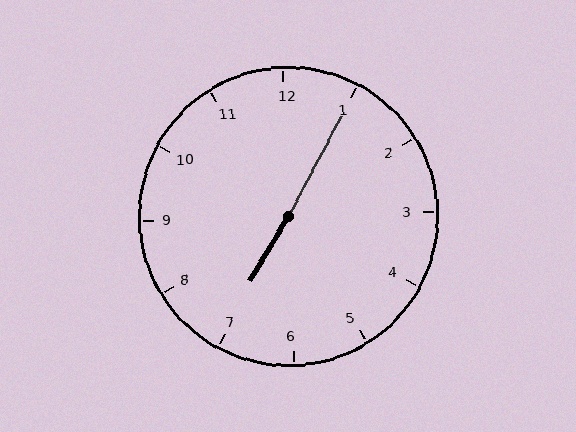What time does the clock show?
7:05.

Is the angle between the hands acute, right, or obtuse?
It is obtuse.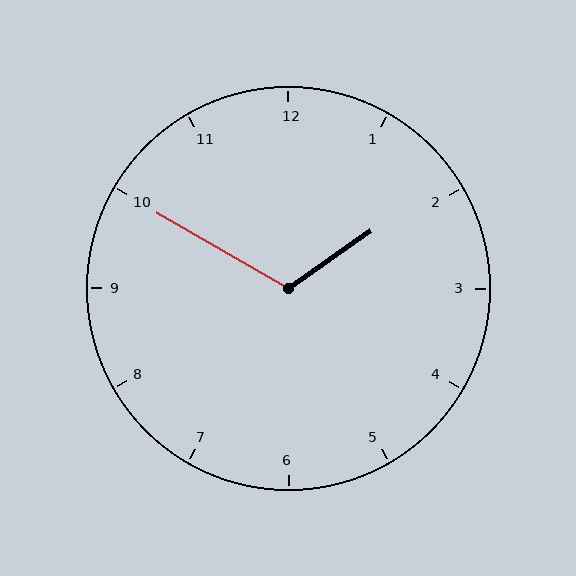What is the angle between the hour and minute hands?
Approximately 115 degrees.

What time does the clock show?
1:50.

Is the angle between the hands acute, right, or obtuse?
It is obtuse.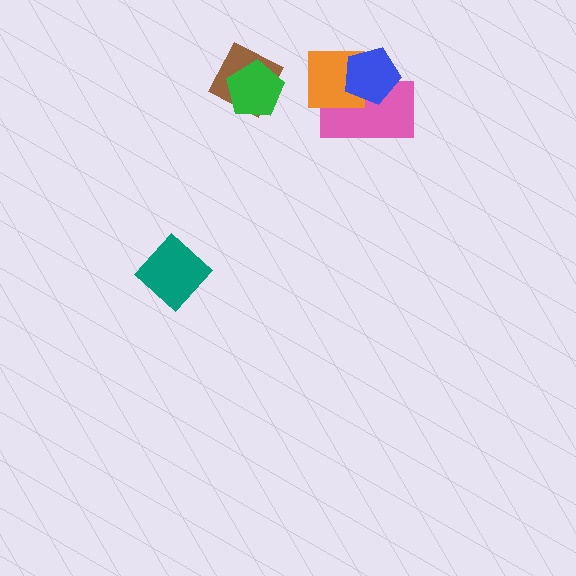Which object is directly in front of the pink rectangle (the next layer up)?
The orange square is directly in front of the pink rectangle.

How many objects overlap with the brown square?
1 object overlaps with the brown square.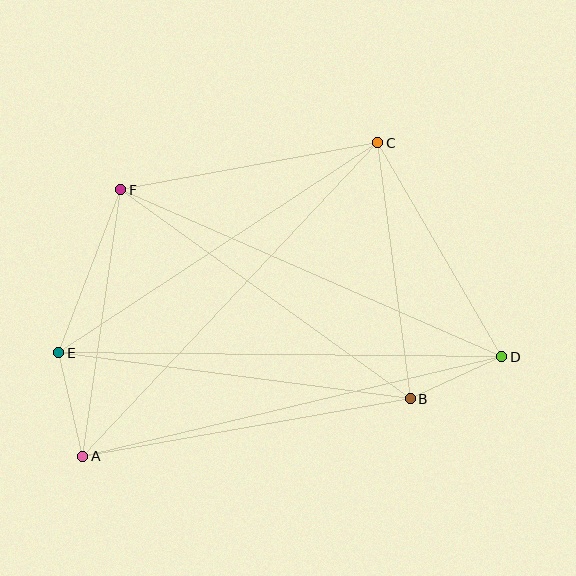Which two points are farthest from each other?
Points D and E are farthest from each other.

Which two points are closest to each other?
Points B and D are closest to each other.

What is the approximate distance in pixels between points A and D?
The distance between A and D is approximately 430 pixels.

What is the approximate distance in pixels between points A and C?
The distance between A and C is approximately 430 pixels.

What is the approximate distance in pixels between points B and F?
The distance between B and F is approximately 357 pixels.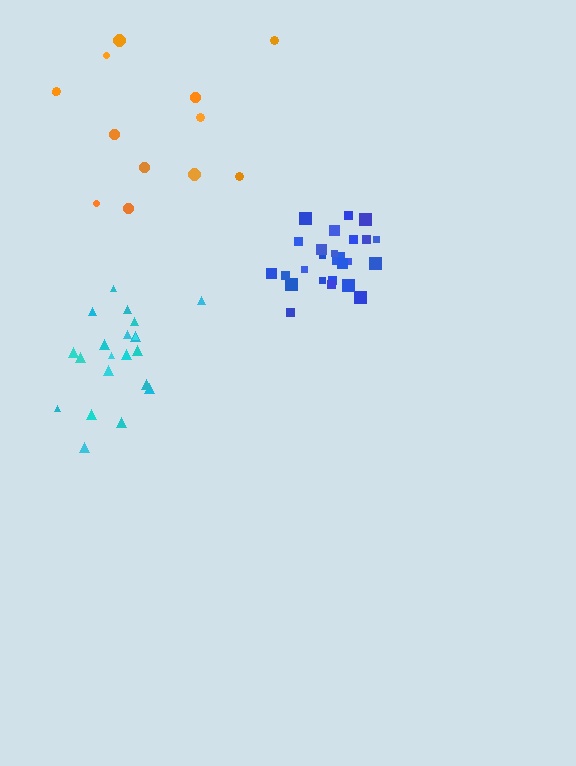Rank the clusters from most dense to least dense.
blue, cyan, orange.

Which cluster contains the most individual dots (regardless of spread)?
Blue (26).